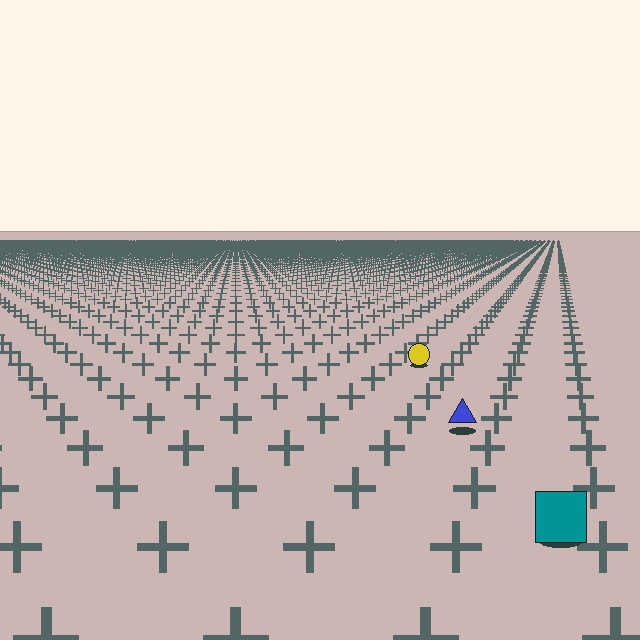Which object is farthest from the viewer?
The yellow circle is farthest from the viewer. It appears smaller and the ground texture around it is denser.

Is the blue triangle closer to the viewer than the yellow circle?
Yes. The blue triangle is closer — you can tell from the texture gradient: the ground texture is coarser near it.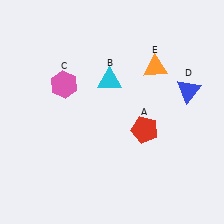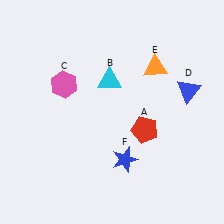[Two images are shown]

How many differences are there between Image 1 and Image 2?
There is 1 difference between the two images.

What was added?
A blue star (F) was added in Image 2.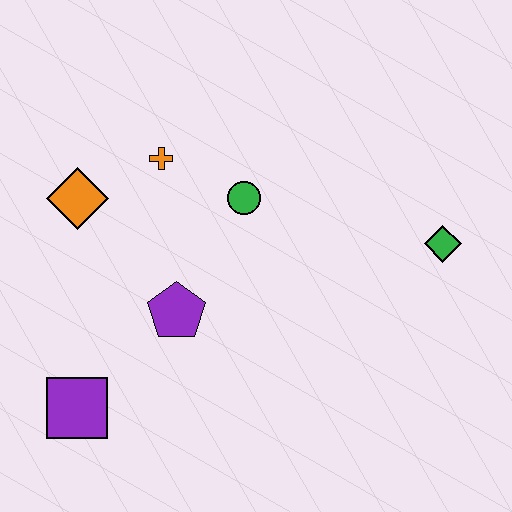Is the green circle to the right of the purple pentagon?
Yes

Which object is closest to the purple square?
The purple pentagon is closest to the purple square.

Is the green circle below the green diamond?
No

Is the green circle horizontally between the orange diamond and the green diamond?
Yes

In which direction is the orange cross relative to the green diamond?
The orange cross is to the left of the green diamond.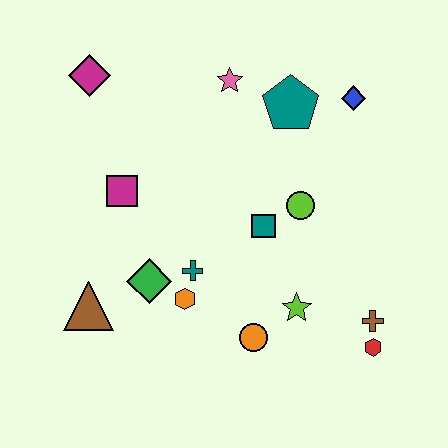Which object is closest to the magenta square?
The green diamond is closest to the magenta square.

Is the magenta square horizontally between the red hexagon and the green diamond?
No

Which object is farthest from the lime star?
The magenta diamond is farthest from the lime star.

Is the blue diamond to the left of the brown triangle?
No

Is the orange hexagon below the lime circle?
Yes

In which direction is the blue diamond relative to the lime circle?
The blue diamond is above the lime circle.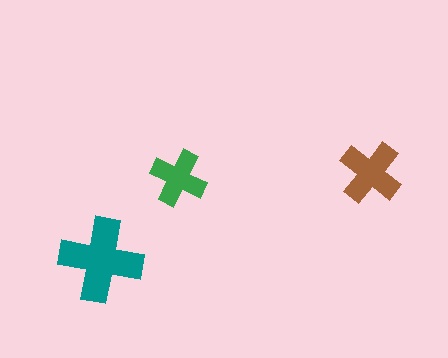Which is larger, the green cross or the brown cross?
The brown one.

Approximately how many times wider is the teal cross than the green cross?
About 1.5 times wider.